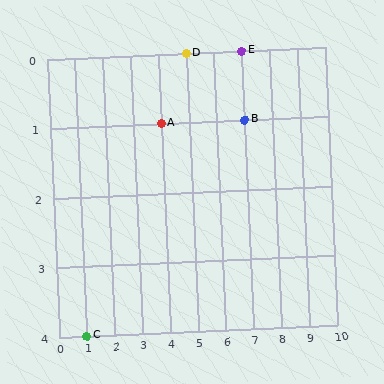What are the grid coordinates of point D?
Point D is at grid coordinates (5, 0).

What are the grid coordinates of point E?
Point E is at grid coordinates (7, 0).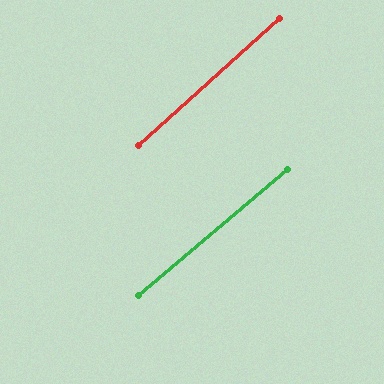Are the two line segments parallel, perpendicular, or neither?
Parallel — their directions differ by only 2.0°.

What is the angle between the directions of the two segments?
Approximately 2 degrees.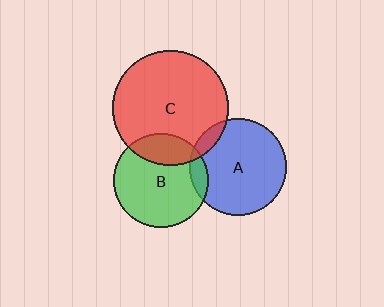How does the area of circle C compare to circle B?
Approximately 1.5 times.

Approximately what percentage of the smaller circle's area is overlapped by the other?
Approximately 25%.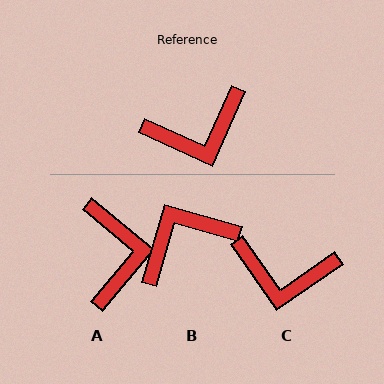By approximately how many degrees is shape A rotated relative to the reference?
Approximately 75 degrees counter-clockwise.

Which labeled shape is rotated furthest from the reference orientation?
B, about 172 degrees away.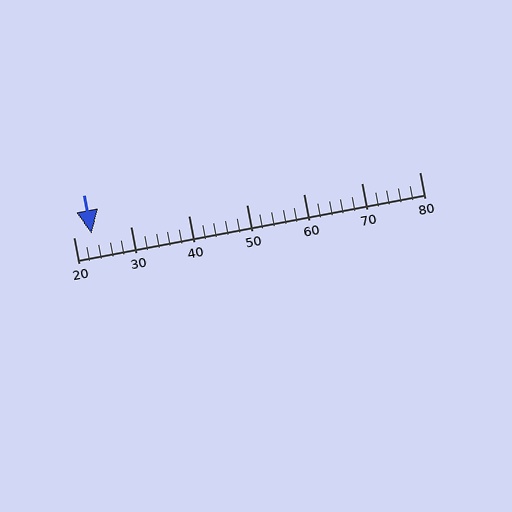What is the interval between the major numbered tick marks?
The major tick marks are spaced 10 units apart.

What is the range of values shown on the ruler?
The ruler shows values from 20 to 80.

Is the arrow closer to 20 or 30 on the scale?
The arrow is closer to 20.